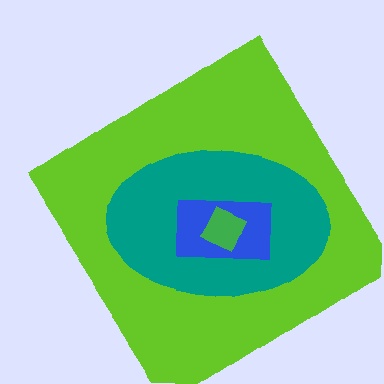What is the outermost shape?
The lime diamond.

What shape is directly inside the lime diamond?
The teal ellipse.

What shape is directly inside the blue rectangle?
The green diamond.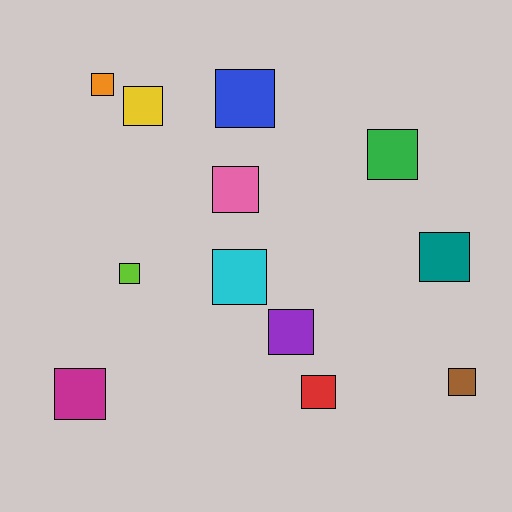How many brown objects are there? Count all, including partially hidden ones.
There is 1 brown object.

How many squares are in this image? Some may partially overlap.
There are 12 squares.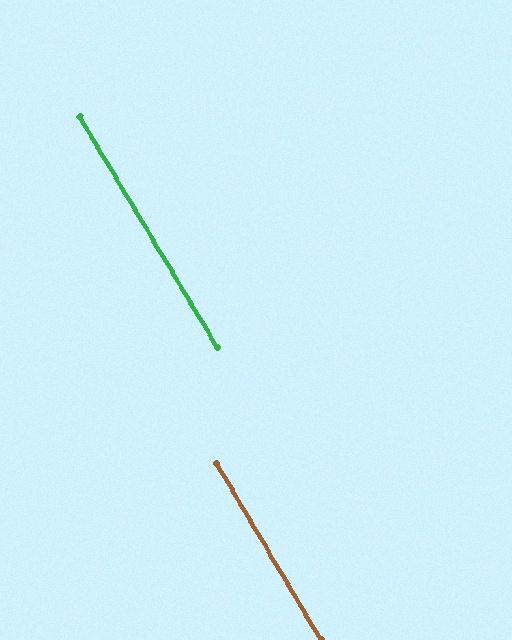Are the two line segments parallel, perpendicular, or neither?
Parallel — their directions differ by only 0.0°.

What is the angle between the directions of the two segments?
Approximately 0 degrees.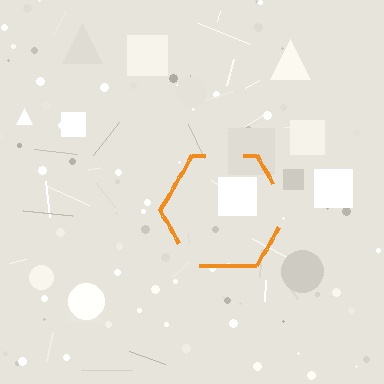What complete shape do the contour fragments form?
The contour fragments form a hexagon.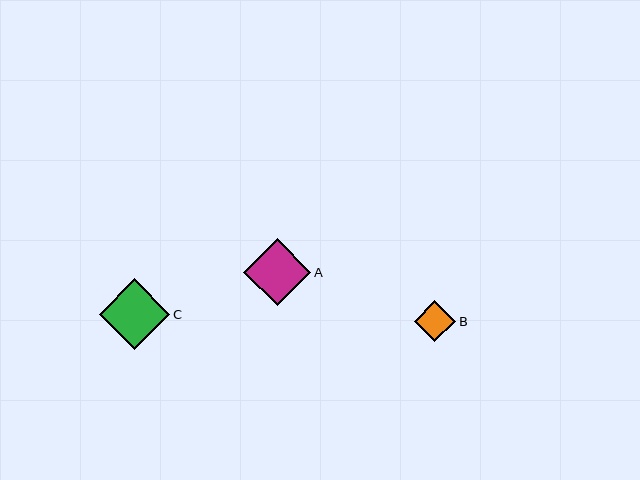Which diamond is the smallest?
Diamond B is the smallest with a size of approximately 42 pixels.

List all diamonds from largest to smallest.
From largest to smallest: C, A, B.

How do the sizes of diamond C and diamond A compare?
Diamond C and diamond A are approximately the same size.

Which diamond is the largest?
Diamond C is the largest with a size of approximately 71 pixels.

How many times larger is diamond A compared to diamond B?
Diamond A is approximately 1.6 times the size of diamond B.